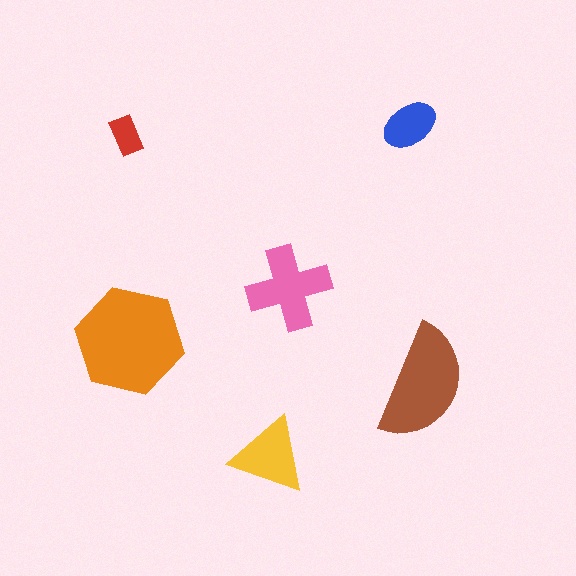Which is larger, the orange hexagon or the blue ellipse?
The orange hexagon.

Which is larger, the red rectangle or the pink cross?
The pink cross.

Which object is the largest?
The orange hexagon.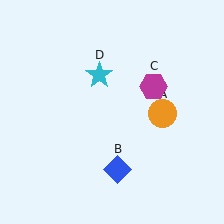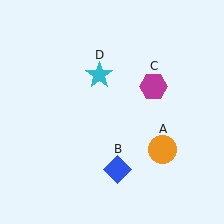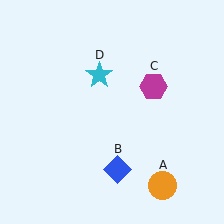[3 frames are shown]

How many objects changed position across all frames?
1 object changed position: orange circle (object A).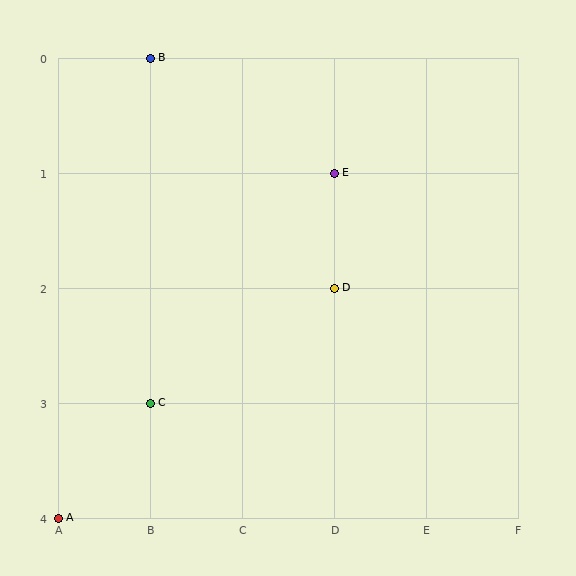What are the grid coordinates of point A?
Point A is at grid coordinates (A, 4).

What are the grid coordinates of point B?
Point B is at grid coordinates (B, 0).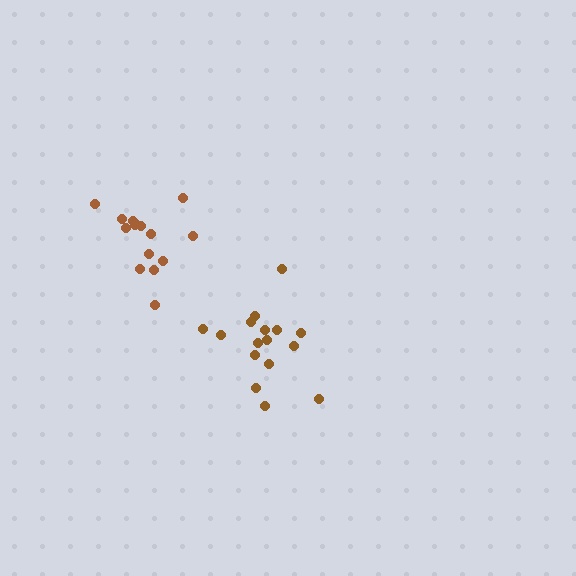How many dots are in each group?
Group 1: 15 dots, Group 2: 16 dots (31 total).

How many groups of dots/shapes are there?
There are 2 groups.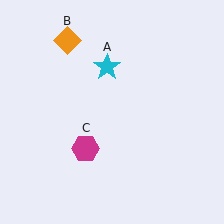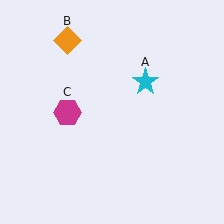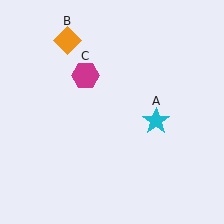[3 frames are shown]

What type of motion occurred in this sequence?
The cyan star (object A), magenta hexagon (object C) rotated clockwise around the center of the scene.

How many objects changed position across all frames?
2 objects changed position: cyan star (object A), magenta hexagon (object C).